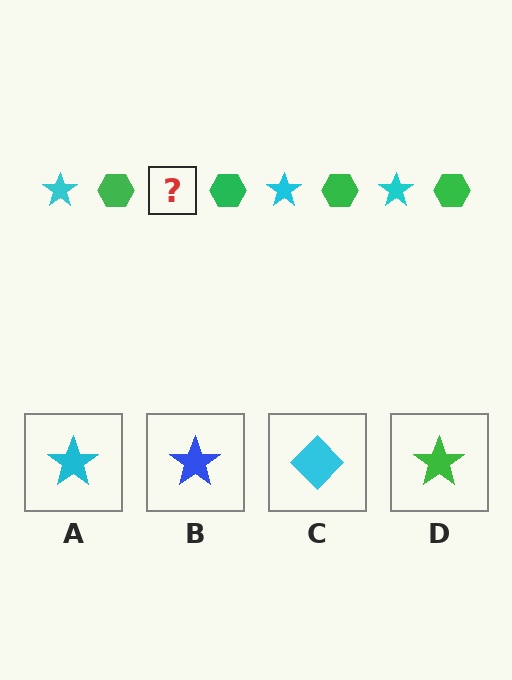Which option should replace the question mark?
Option A.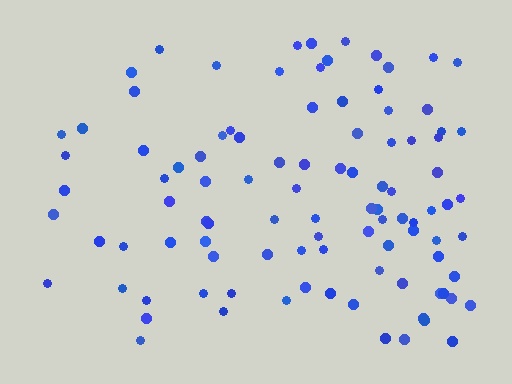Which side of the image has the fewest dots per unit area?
The left.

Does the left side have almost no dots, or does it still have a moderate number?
Still a moderate number, just noticeably fewer than the right.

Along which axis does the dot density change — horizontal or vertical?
Horizontal.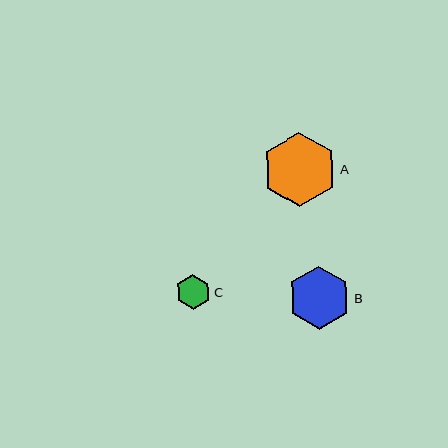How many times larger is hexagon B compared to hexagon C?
Hexagon B is approximately 1.8 times the size of hexagon C.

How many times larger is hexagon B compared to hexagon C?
Hexagon B is approximately 1.8 times the size of hexagon C.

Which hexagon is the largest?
Hexagon A is the largest with a size of approximately 74 pixels.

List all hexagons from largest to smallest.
From largest to smallest: A, B, C.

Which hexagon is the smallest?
Hexagon C is the smallest with a size of approximately 35 pixels.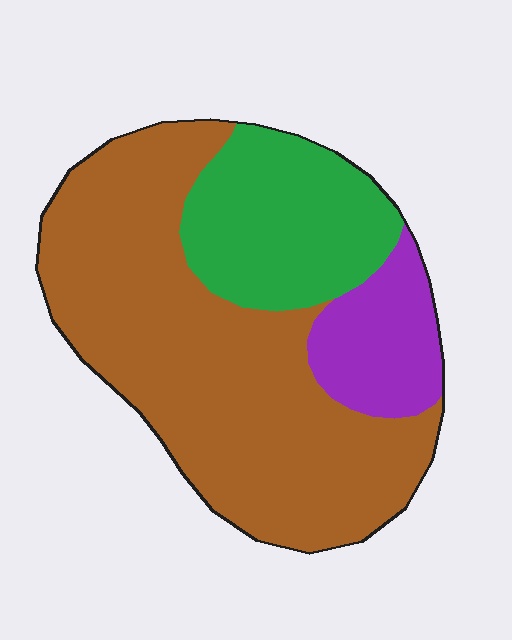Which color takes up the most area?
Brown, at roughly 65%.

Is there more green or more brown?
Brown.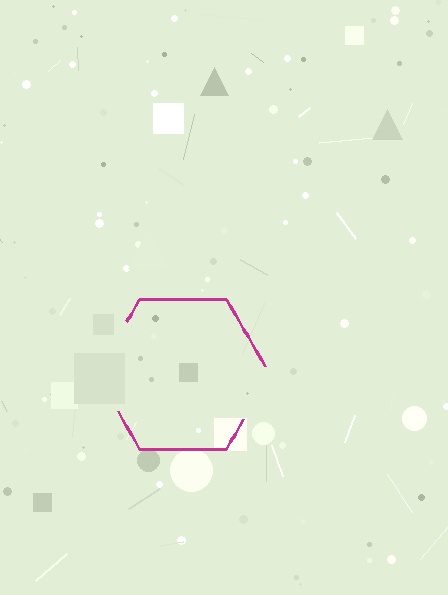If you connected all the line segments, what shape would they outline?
They would outline a hexagon.